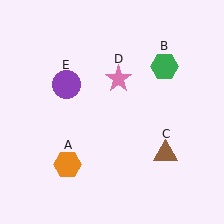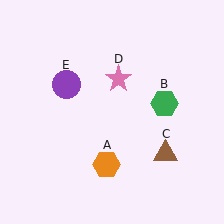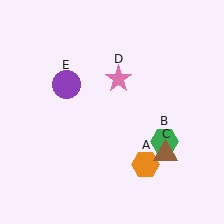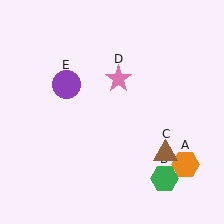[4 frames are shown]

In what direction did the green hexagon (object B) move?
The green hexagon (object B) moved down.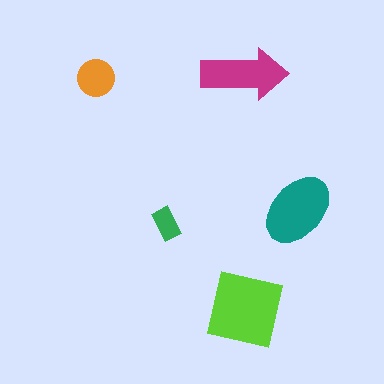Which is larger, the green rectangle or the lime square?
The lime square.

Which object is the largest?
The lime square.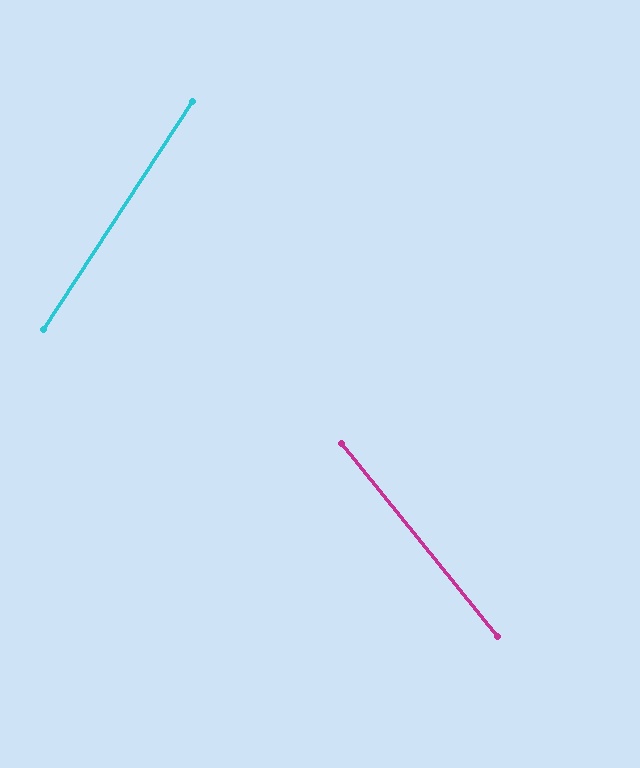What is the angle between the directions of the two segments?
Approximately 72 degrees.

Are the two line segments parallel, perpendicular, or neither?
Neither parallel nor perpendicular — they differ by about 72°.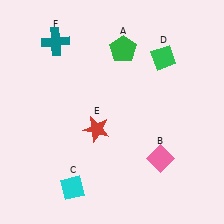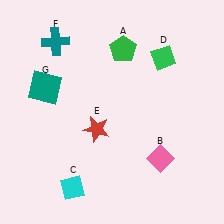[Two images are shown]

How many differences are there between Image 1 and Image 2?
There is 1 difference between the two images.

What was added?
A teal square (G) was added in Image 2.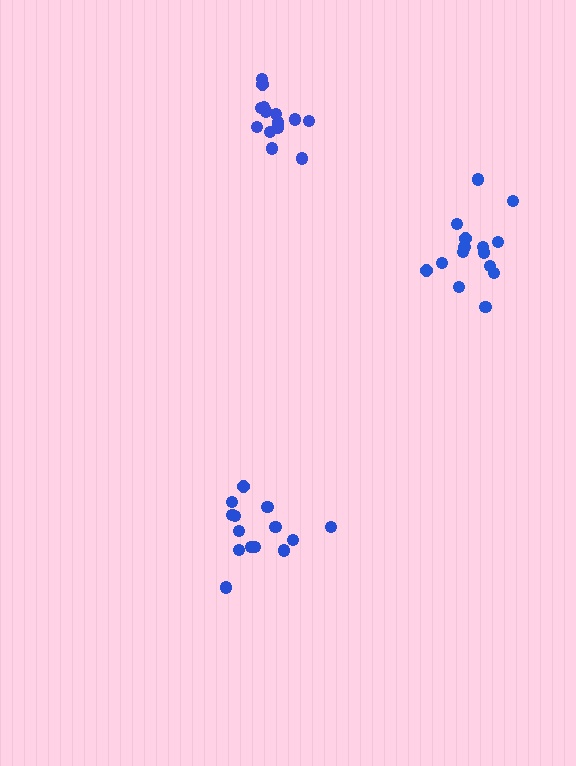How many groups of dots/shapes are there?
There are 3 groups.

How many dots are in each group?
Group 1: 15 dots, Group 2: 14 dots, Group 3: 14 dots (43 total).